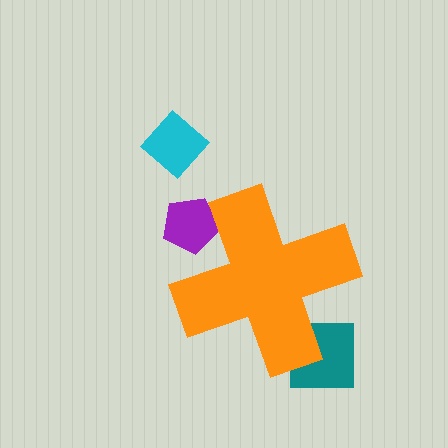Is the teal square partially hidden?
Yes, the teal square is partially hidden behind the orange cross.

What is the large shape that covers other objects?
An orange cross.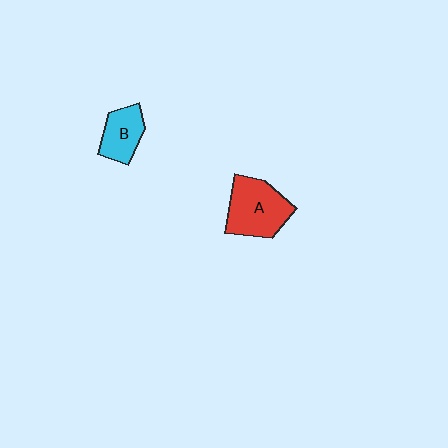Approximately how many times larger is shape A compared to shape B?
Approximately 1.6 times.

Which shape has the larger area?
Shape A (red).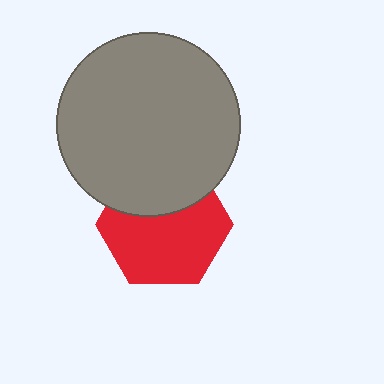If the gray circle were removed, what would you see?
You would see the complete red hexagon.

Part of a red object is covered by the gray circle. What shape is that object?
It is a hexagon.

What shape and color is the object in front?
The object in front is a gray circle.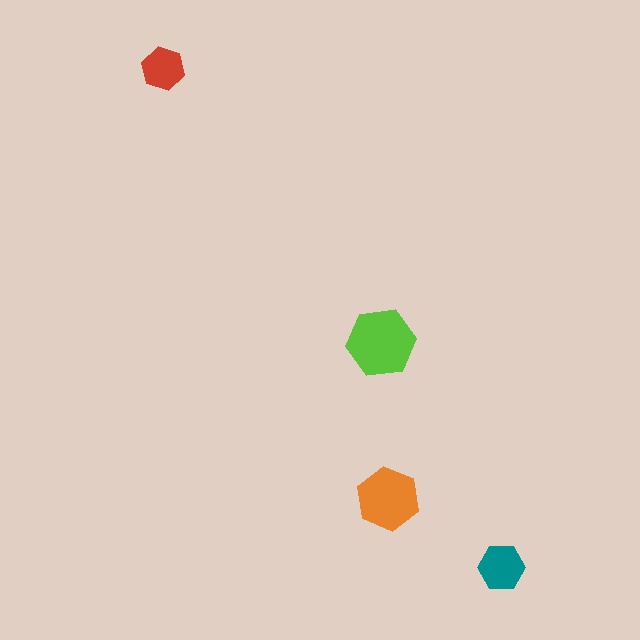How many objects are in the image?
There are 4 objects in the image.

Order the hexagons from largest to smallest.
the lime one, the orange one, the teal one, the red one.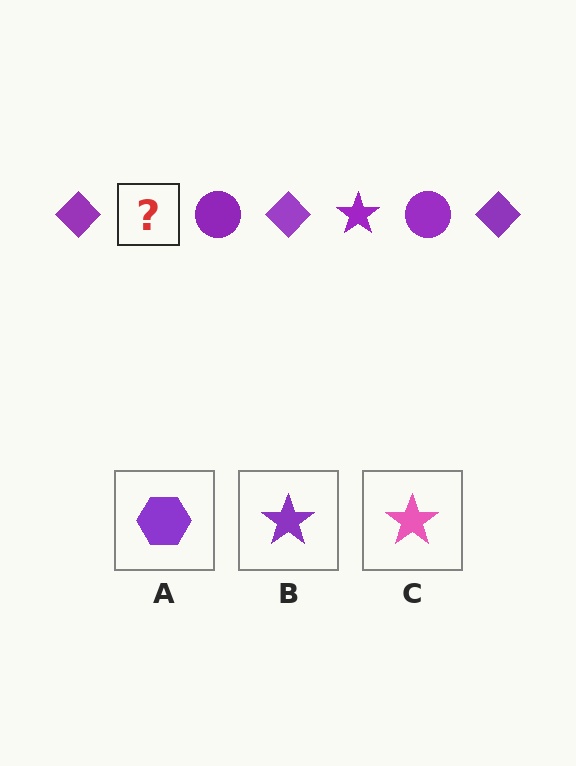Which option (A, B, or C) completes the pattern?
B.